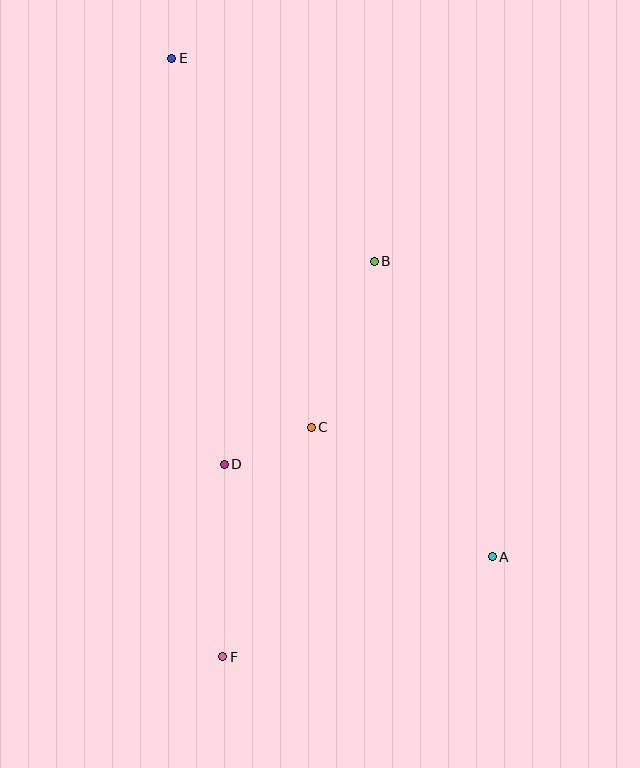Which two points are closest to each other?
Points C and D are closest to each other.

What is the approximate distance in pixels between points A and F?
The distance between A and F is approximately 287 pixels.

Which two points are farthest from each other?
Points E and F are farthest from each other.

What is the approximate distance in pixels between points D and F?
The distance between D and F is approximately 192 pixels.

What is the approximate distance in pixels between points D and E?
The distance between D and E is approximately 409 pixels.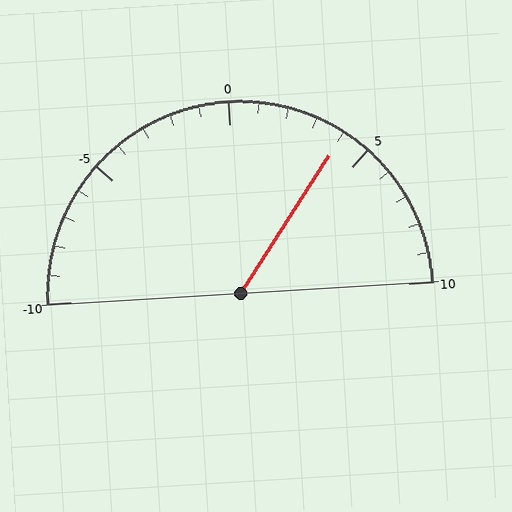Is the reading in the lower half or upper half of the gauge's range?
The reading is in the upper half of the range (-10 to 10).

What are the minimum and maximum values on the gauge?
The gauge ranges from -10 to 10.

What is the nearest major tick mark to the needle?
The nearest major tick mark is 5.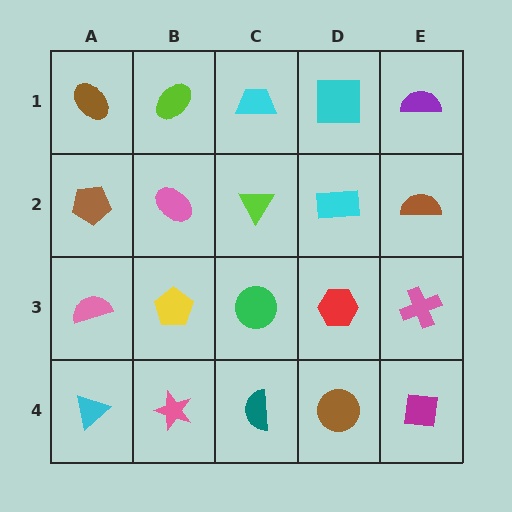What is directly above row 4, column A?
A pink semicircle.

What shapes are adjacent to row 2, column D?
A cyan square (row 1, column D), a red hexagon (row 3, column D), a lime triangle (row 2, column C), a brown semicircle (row 2, column E).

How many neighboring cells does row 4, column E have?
2.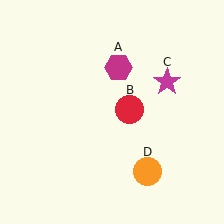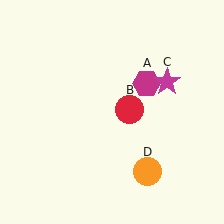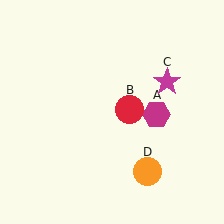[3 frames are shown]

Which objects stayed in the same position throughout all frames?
Red circle (object B) and magenta star (object C) and orange circle (object D) remained stationary.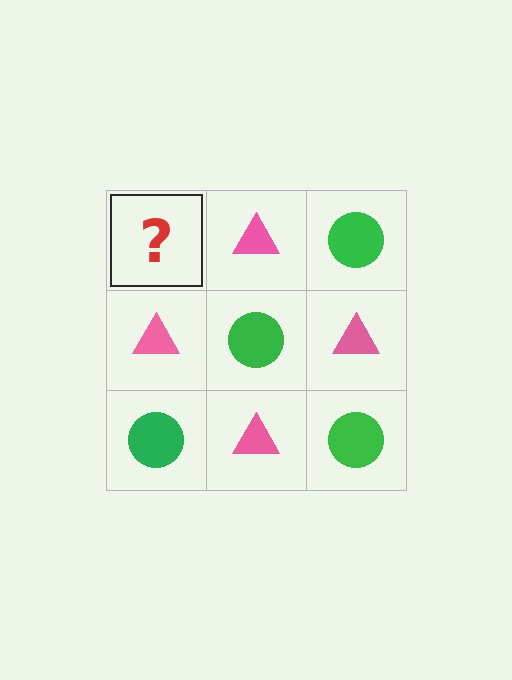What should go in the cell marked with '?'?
The missing cell should contain a green circle.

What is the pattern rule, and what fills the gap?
The rule is that it alternates green circle and pink triangle in a checkerboard pattern. The gap should be filled with a green circle.